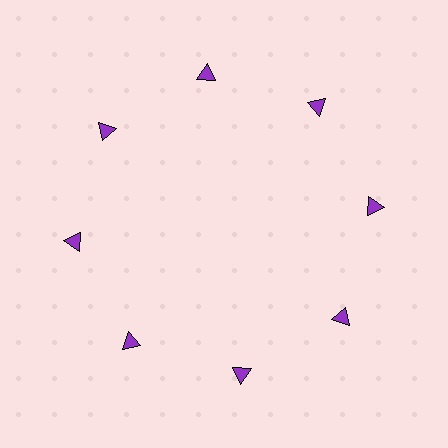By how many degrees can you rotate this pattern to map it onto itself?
The pattern maps onto itself every 45 degrees of rotation.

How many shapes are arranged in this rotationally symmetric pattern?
There are 8 shapes, arranged in 8 groups of 1.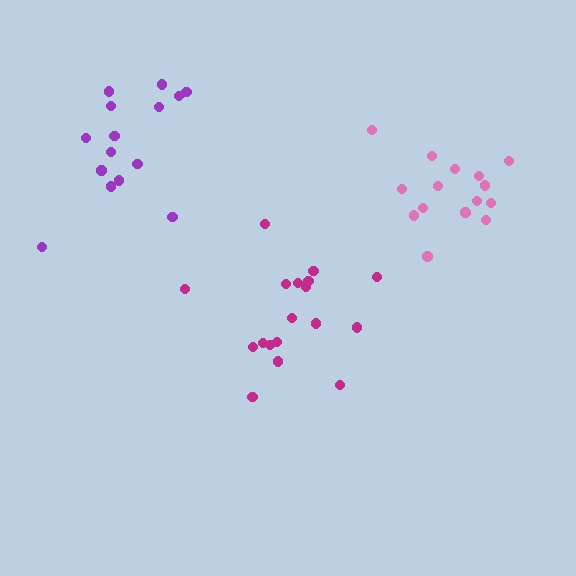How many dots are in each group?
Group 1: 18 dots, Group 2: 15 dots, Group 3: 15 dots (48 total).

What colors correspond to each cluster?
The clusters are colored: magenta, purple, pink.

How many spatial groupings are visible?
There are 3 spatial groupings.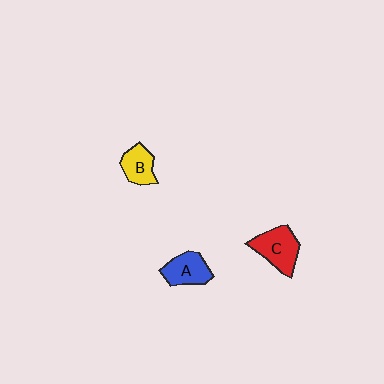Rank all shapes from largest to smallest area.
From largest to smallest: C (red), A (blue), B (yellow).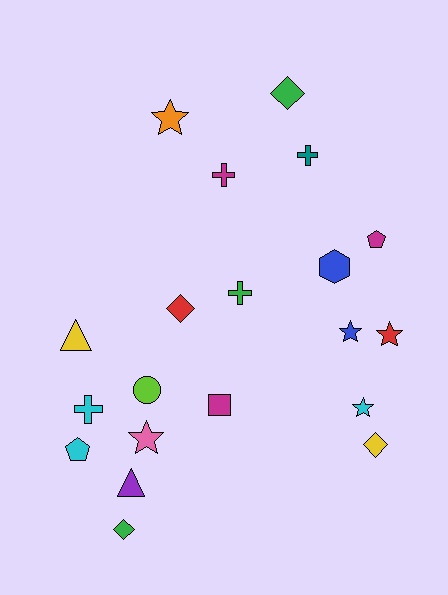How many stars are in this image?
There are 5 stars.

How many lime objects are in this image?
There is 1 lime object.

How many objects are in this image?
There are 20 objects.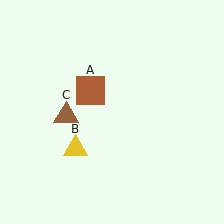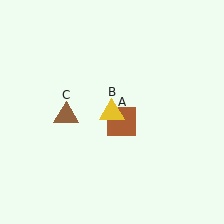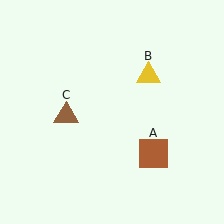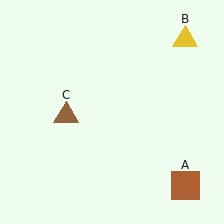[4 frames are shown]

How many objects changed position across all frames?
2 objects changed position: brown square (object A), yellow triangle (object B).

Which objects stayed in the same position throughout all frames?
Brown triangle (object C) remained stationary.